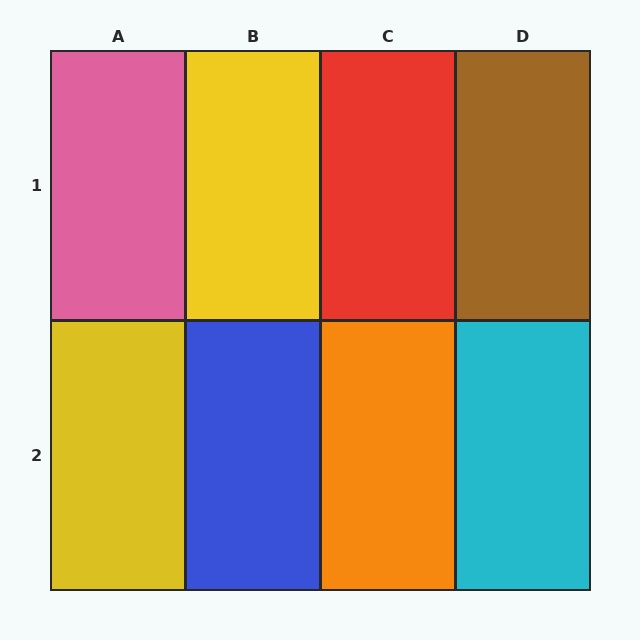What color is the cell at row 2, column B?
Blue.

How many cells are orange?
1 cell is orange.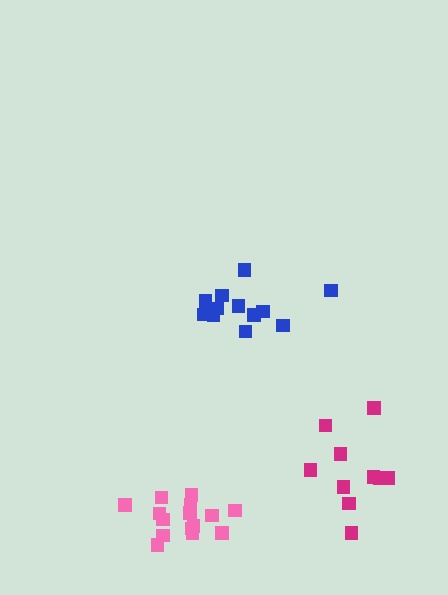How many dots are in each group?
Group 1: 15 dots, Group 2: 13 dots, Group 3: 10 dots (38 total).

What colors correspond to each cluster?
The clusters are colored: pink, blue, magenta.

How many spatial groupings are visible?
There are 3 spatial groupings.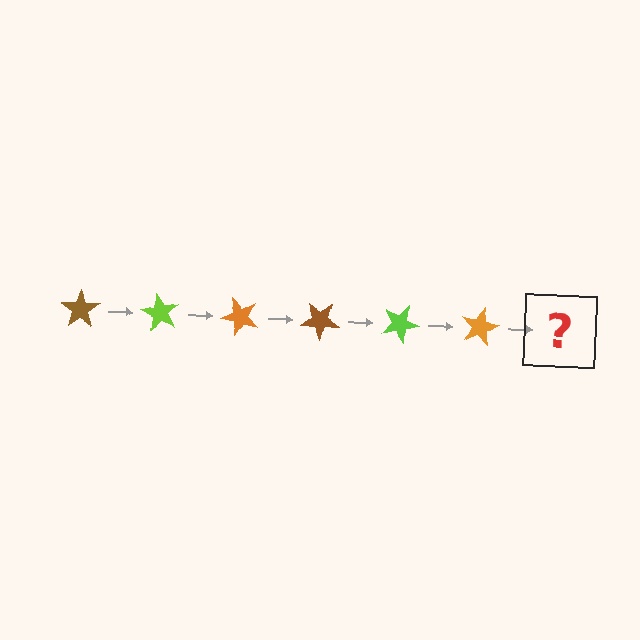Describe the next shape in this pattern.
It should be a brown star, rotated 360 degrees from the start.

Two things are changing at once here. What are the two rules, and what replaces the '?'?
The two rules are that it rotates 60 degrees each step and the color cycles through brown, lime, and orange. The '?' should be a brown star, rotated 360 degrees from the start.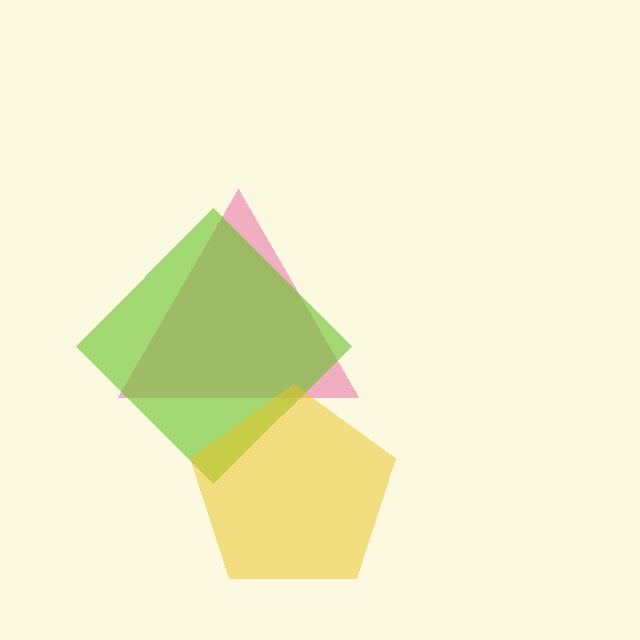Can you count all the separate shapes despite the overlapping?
Yes, there are 3 separate shapes.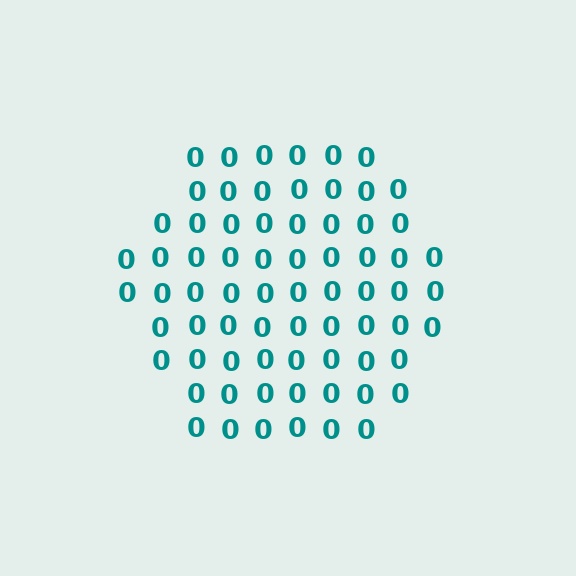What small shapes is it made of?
It is made of small digit 0's.